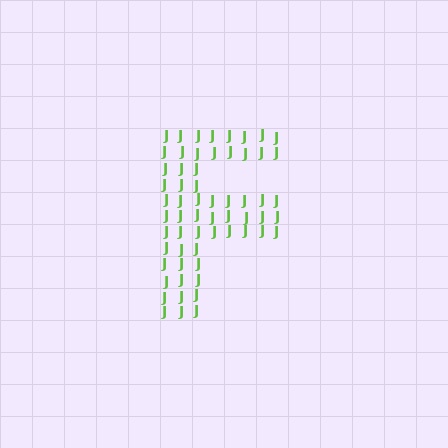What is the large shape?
The large shape is the letter F.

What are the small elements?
The small elements are letter J's.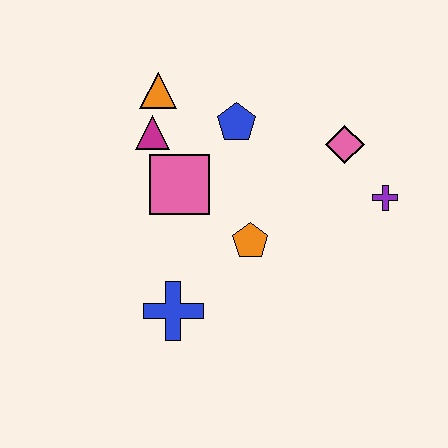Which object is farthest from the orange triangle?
The purple cross is farthest from the orange triangle.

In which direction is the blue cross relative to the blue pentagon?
The blue cross is below the blue pentagon.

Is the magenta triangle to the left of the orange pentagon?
Yes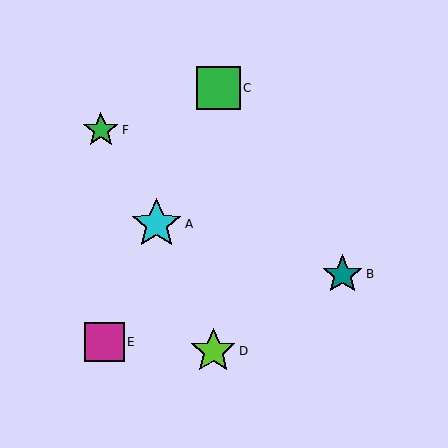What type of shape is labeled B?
Shape B is a teal star.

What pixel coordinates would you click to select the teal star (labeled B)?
Click at (342, 274) to select the teal star B.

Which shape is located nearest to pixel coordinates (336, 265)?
The teal star (labeled B) at (342, 274) is nearest to that location.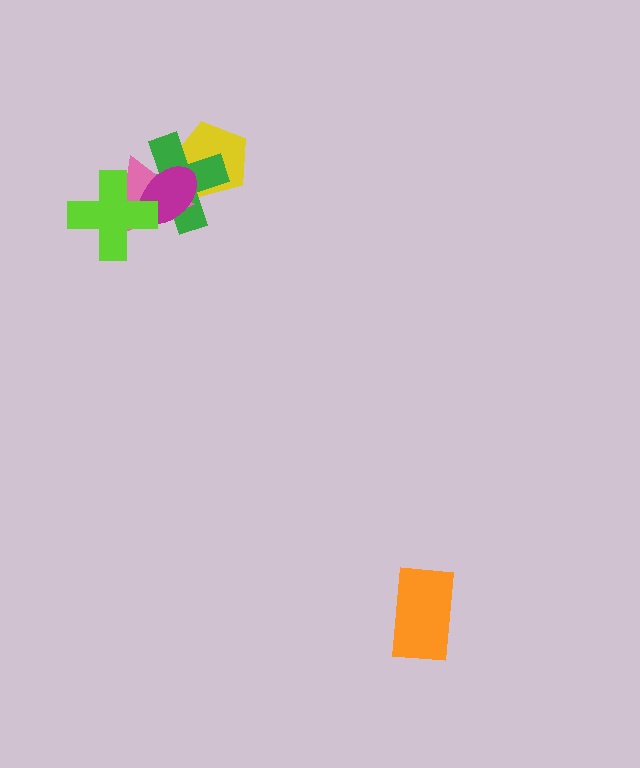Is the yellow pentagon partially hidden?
Yes, it is partially covered by another shape.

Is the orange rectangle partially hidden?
No, no other shape covers it.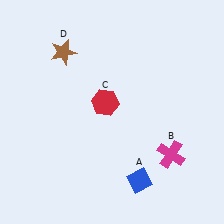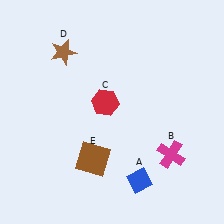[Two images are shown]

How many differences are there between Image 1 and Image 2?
There is 1 difference between the two images.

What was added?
A brown square (E) was added in Image 2.